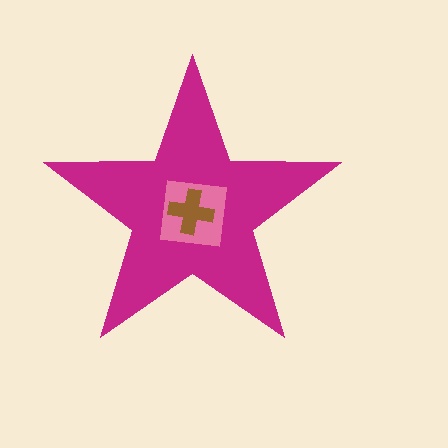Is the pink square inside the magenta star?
Yes.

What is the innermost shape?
The brown cross.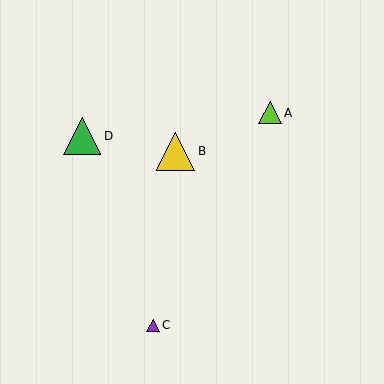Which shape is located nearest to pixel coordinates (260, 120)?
The lime triangle (labeled A) at (270, 113) is nearest to that location.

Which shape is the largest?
The yellow triangle (labeled B) is the largest.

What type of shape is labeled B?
Shape B is a yellow triangle.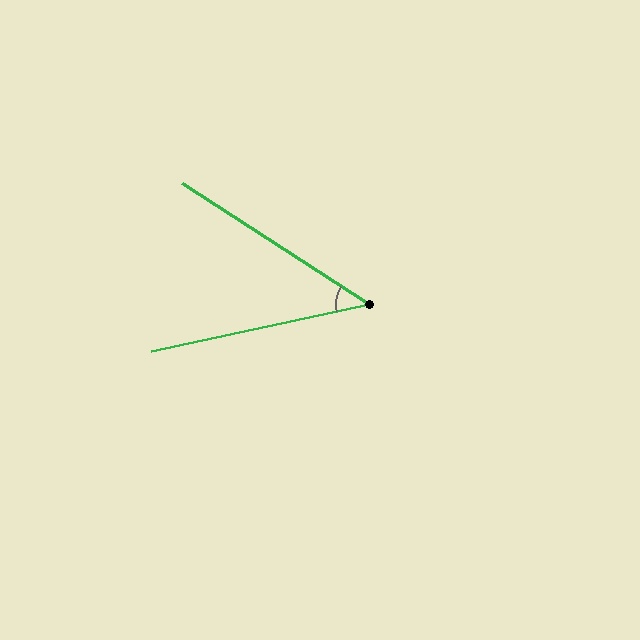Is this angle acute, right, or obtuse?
It is acute.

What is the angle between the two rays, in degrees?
Approximately 45 degrees.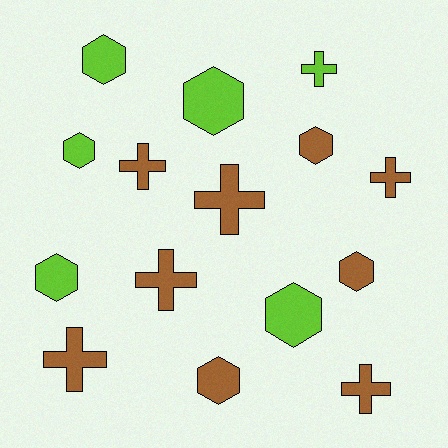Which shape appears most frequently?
Hexagon, with 8 objects.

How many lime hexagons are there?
There are 5 lime hexagons.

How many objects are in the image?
There are 15 objects.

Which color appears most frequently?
Brown, with 9 objects.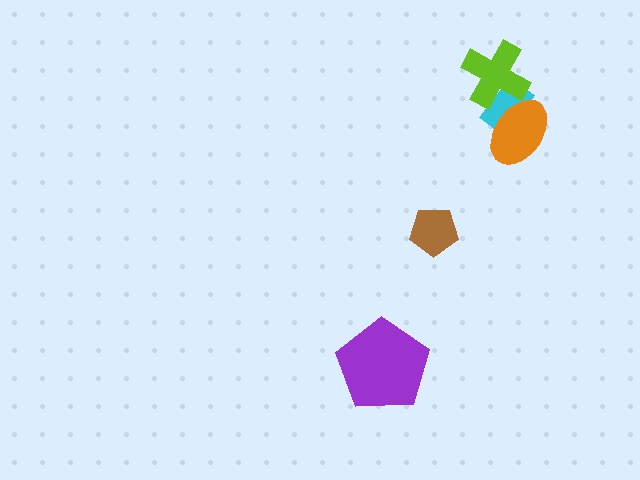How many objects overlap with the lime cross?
2 objects overlap with the lime cross.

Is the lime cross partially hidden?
Yes, it is partially covered by another shape.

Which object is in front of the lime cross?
The orange ellipse is in front of the lime cross.